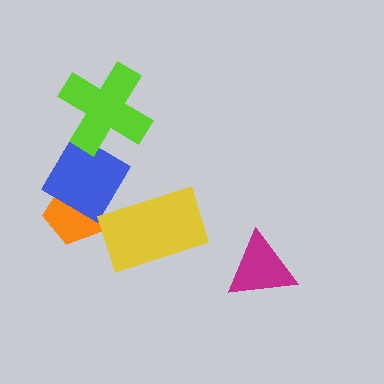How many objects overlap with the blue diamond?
3 objects overlap with the blue diamond.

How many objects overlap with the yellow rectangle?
1 object overlaps with the yellow rectangle.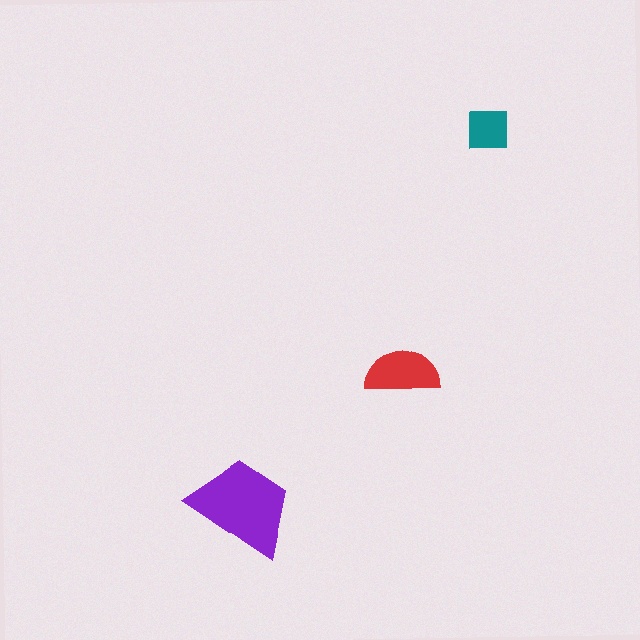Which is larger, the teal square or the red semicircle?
The red semicircle.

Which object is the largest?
The purple trapezoid.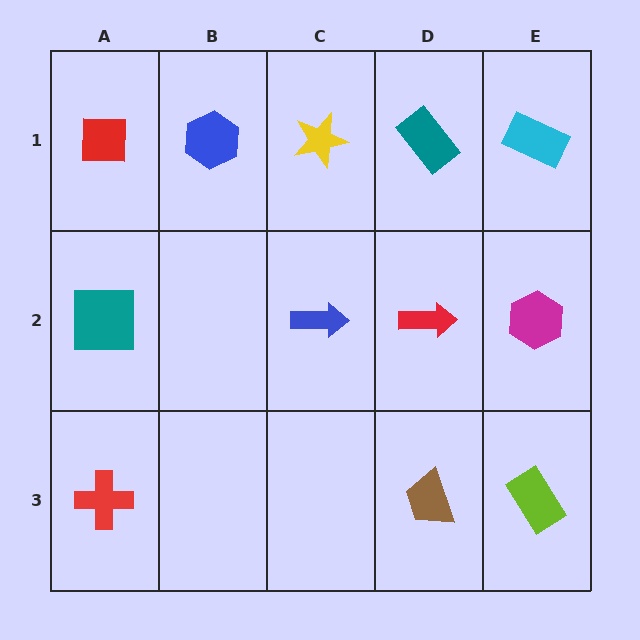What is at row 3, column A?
A red cross.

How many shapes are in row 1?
5 shapes.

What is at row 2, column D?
A red arrow.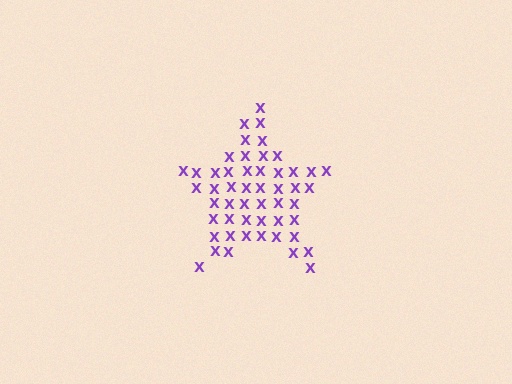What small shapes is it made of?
It is made of small letter X's.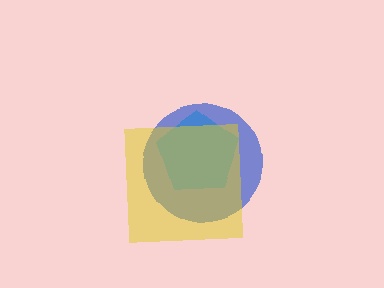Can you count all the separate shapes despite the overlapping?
Yes, there are 3 separate shapes.